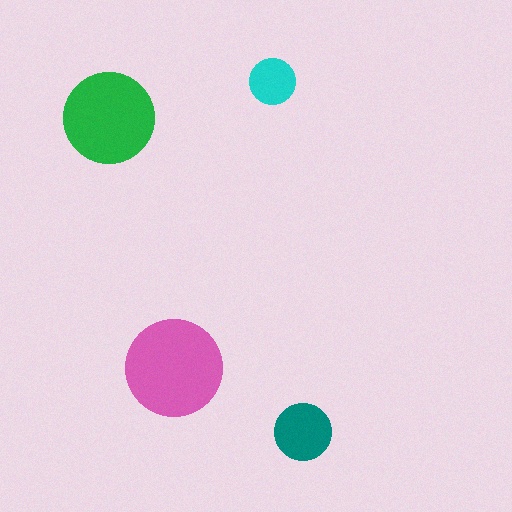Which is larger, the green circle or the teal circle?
The green one.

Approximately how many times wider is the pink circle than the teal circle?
About 1.5 times wider.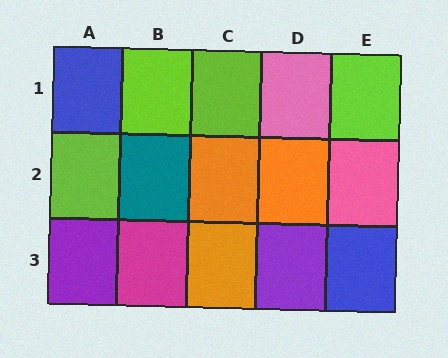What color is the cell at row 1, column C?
Lime.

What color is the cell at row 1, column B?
Lime.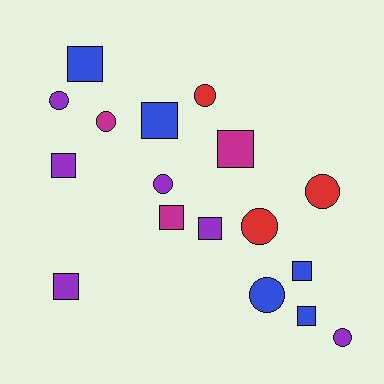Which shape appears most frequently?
Square, with 9 objects.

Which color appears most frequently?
Purple, with 6 objects.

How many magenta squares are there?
There are 2 magenta squares.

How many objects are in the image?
There are 17 objects.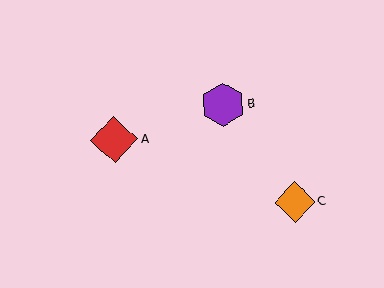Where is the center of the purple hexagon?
The center of the purple hexagon is at (223, 105).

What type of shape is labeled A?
Shape A is a red diamond.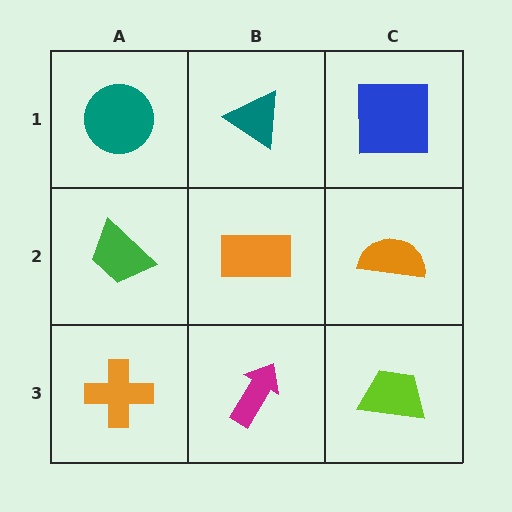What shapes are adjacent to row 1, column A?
A green trapezoid (row 2, column A), a teal triangle (row 1, column B).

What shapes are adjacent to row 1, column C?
An orange semicircle (row 2, column C), a teal triangle (row 1, column B).